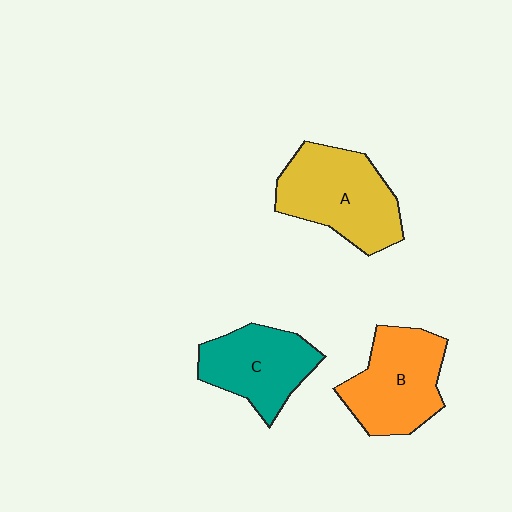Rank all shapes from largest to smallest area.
From largest to smallest: A (yellow), B (orange), C (teal).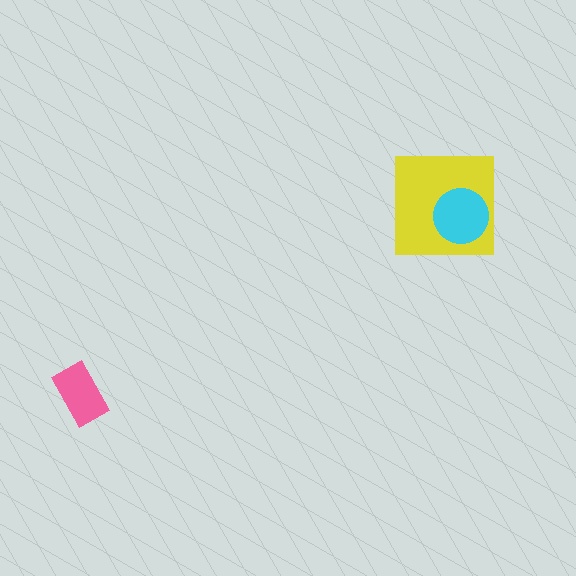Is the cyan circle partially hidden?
No, no other shape covers it.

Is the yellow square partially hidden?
Yes, it is partially covered by another shape.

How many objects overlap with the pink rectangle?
0 objects overlap with the pink rectangle.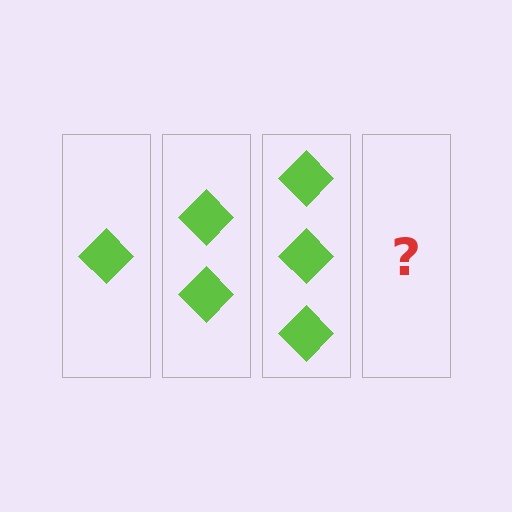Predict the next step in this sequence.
The next step is 4 diamonds.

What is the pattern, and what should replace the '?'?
The pattern is that each step adds one more diamond. The '?' should be 4 diamonds.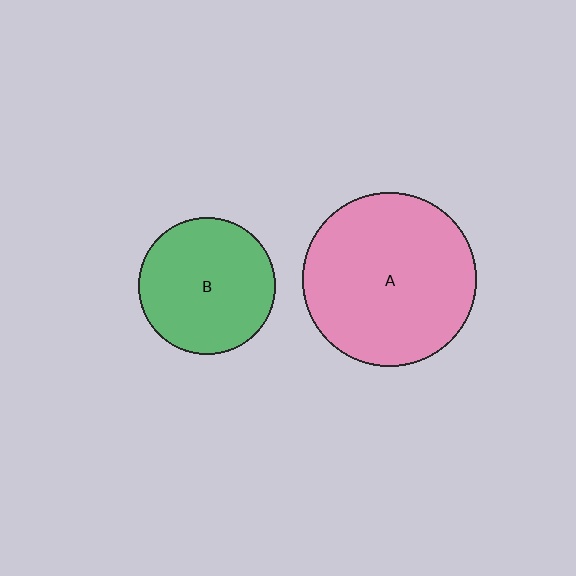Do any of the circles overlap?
No, none of the circles overlap.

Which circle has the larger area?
Circle A (pink).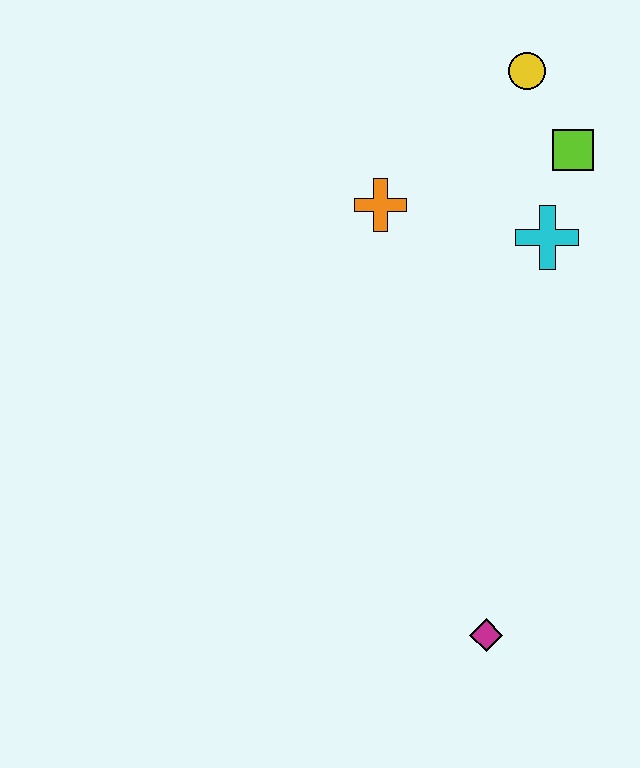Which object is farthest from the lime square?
The magenta diamond is farthest from the lime square.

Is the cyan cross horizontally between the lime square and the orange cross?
Yes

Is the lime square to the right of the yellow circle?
Yes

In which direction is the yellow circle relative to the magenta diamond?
The yellow circle is above the magenta diamond.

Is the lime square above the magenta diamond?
Yes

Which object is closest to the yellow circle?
The lime square is closest to the yellow circle.